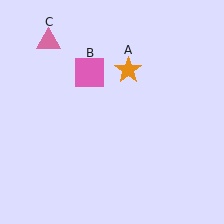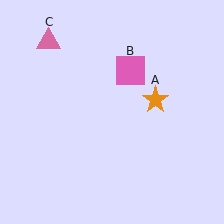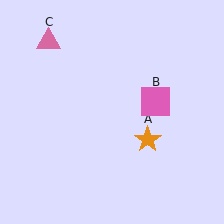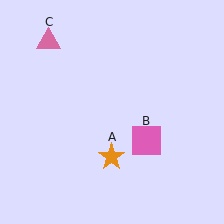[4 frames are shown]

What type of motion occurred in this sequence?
The orange star (object A), pink square (object B) rotated clockwise around the center of the scene.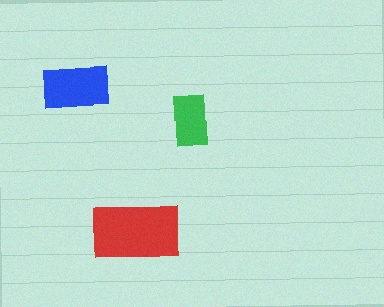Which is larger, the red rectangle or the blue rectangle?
The red one.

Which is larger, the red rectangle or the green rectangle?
The red one.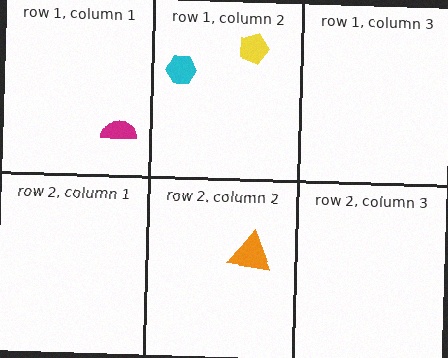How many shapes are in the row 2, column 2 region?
1.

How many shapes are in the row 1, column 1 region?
1.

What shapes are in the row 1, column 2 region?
The yellow pentagon, the cyan hexagon.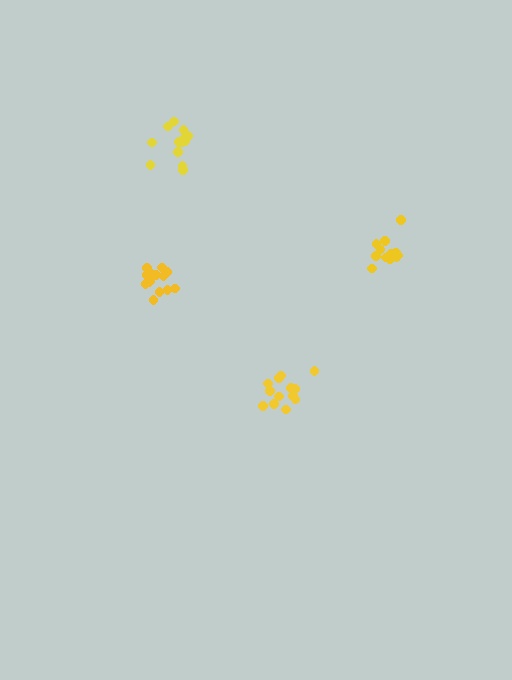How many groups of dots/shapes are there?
There are 4 groups.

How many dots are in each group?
Group 1: 13 dots, Group 2: 14 dots, Group 3: 12 dots, Group 4: 14 dots (53 total).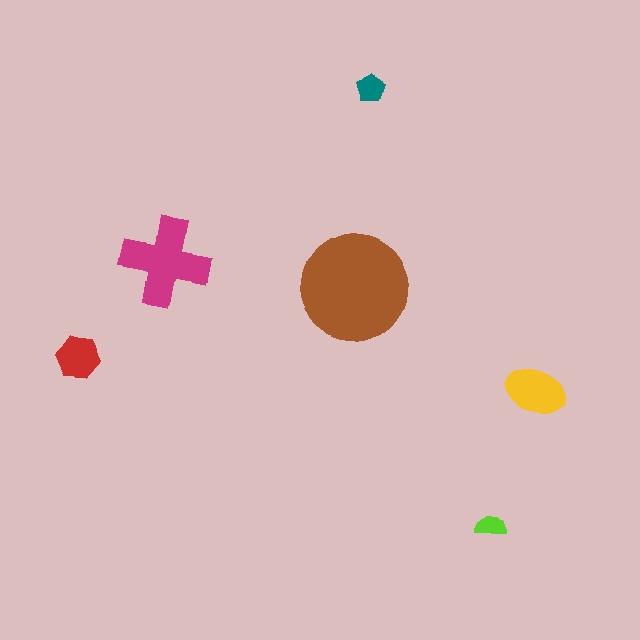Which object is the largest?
The brown circle.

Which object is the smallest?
The lime semicircle.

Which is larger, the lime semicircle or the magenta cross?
The magenta cross.